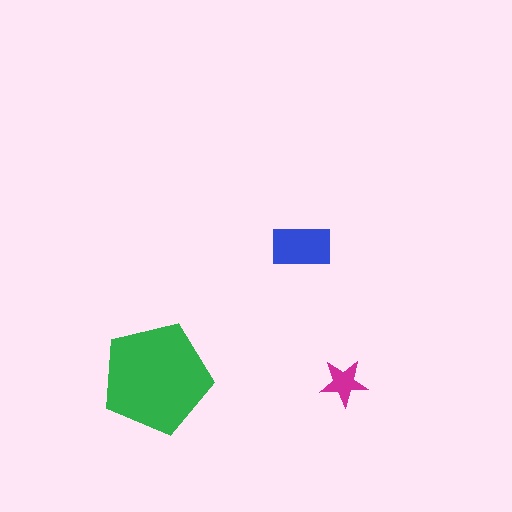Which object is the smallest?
The magenta star.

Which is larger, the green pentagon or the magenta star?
The green pentagon.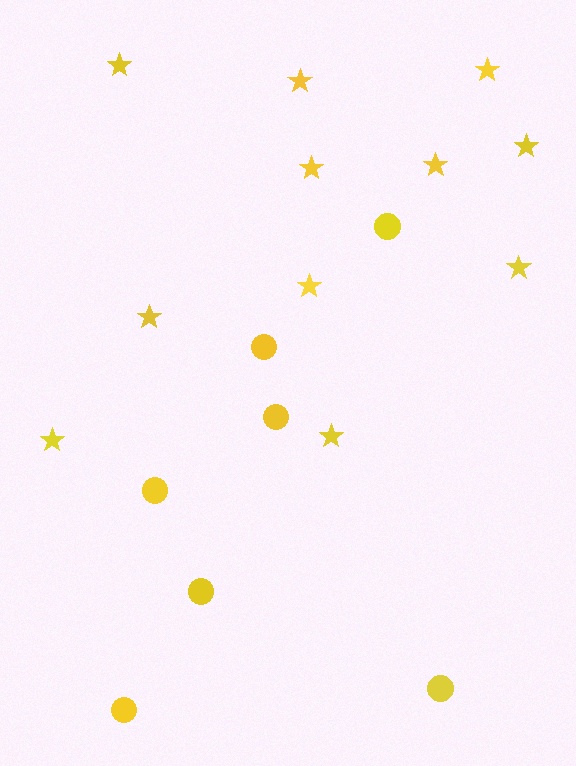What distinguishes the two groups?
There are 2 groups: one group of circles (7) and one group of stars (11).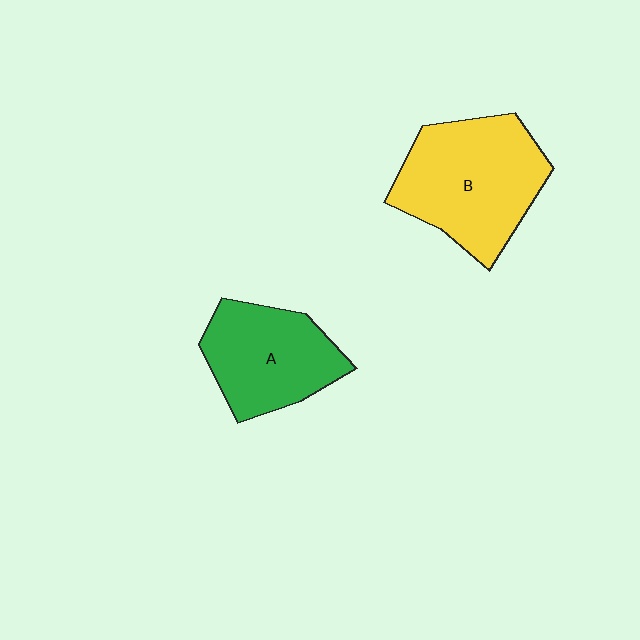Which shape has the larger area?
Shape B (yellow).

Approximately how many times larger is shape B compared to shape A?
Approximately 1.3 times.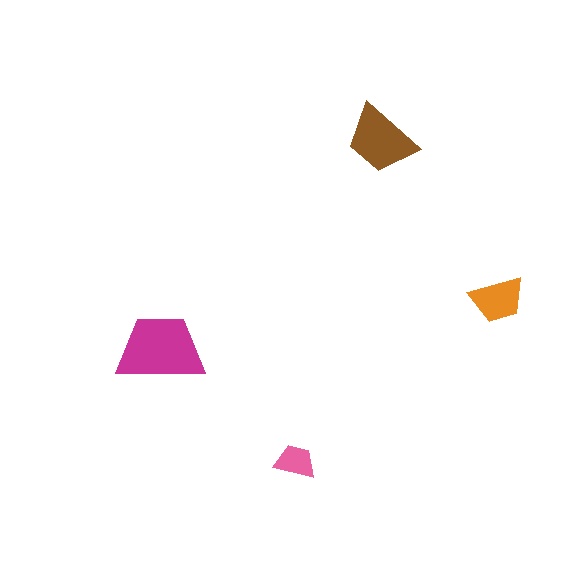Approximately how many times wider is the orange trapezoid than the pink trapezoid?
About 1.5 times wider.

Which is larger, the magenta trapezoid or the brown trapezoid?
The magenta one.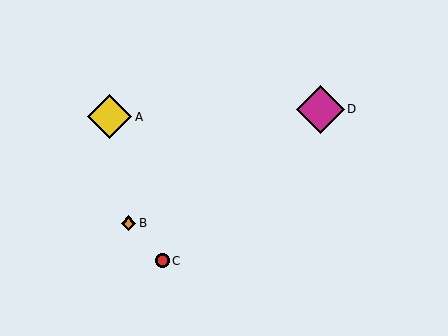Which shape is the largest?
The magenta diamond (labeled D) is the largest.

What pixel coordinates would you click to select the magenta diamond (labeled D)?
Click at (320, 109) to select the magenta diamond D.